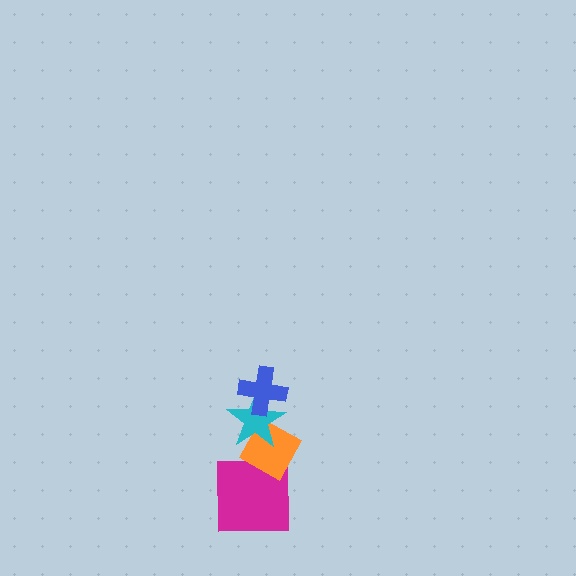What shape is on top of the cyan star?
The blue cross is on top of the cyan star.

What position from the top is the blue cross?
The blue cross is 1st from the top.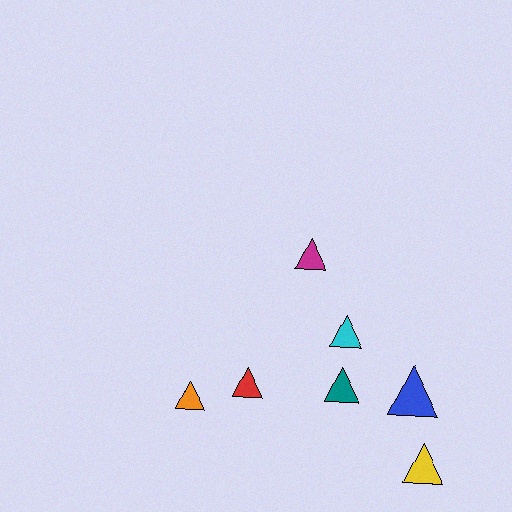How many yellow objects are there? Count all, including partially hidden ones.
There is 1 yellow object.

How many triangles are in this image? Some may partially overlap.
There are 7 triangles.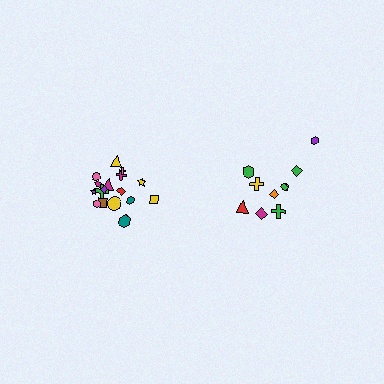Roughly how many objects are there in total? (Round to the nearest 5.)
Roughly 30 objects in total.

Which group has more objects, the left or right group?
The left group.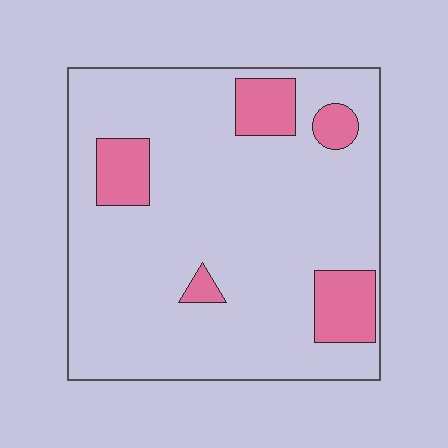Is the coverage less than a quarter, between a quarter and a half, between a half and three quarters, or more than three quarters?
Less than a quarter.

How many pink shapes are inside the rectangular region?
5.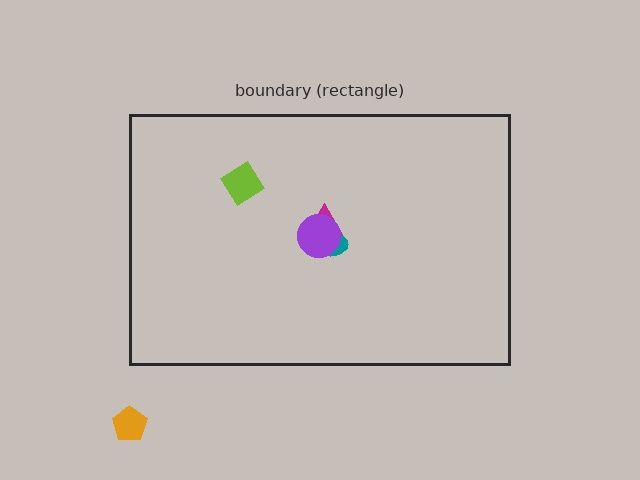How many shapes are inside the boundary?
4 inside, 1 outside.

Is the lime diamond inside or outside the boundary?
Inside.